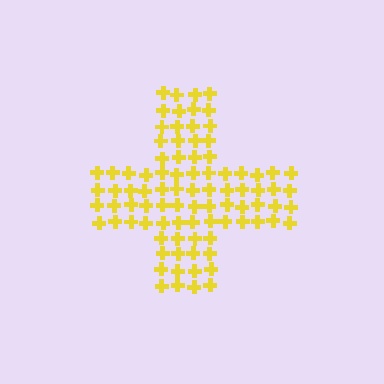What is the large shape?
The large shape is a cross.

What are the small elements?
The small elements are crosses.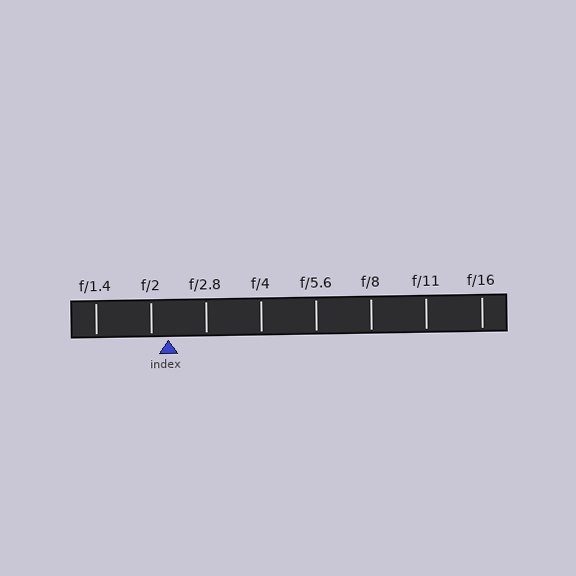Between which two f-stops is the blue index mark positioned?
The index mark is between f/2 and f/2.8.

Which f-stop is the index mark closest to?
The index mark is closest to f/2.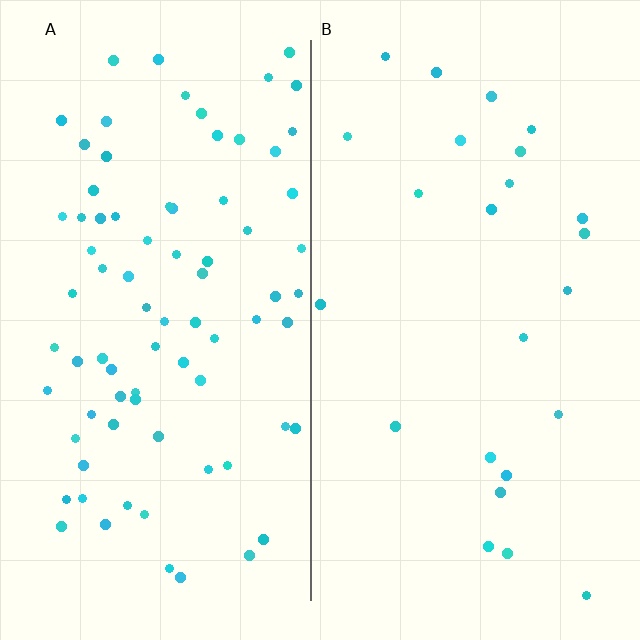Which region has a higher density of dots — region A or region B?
A (the left).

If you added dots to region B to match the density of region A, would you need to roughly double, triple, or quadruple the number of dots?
Approximately triple.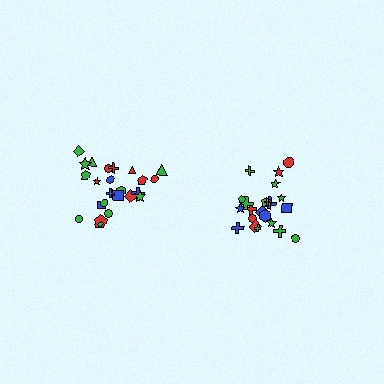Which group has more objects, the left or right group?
The left group.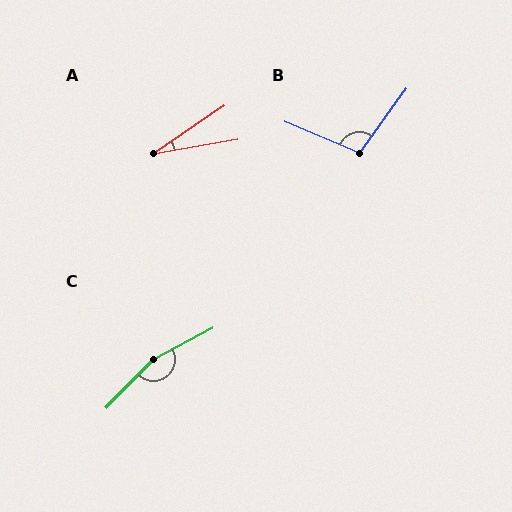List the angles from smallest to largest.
A (25°), B (103°), C (162°).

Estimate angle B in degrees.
Approximately 103 degrees.